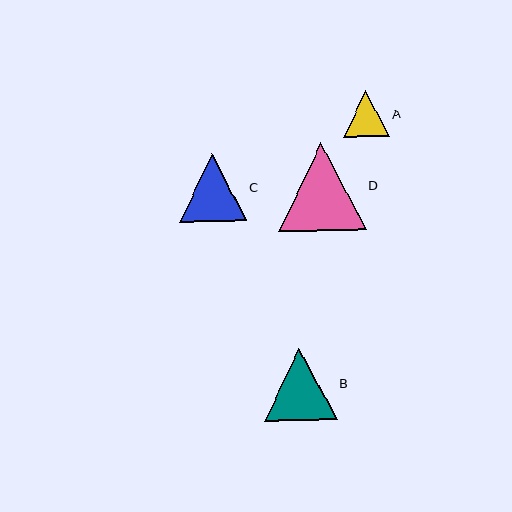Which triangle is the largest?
Triangle D is the largest with a size of approximately 88 pixels.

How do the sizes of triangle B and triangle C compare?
Triangle B and triangle C are approximately the same size.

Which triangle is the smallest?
Triangle A is the smallest with a size of approximately 46 pixels.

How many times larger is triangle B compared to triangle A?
Triangle B is approximately 1.6 times the size of triangle A.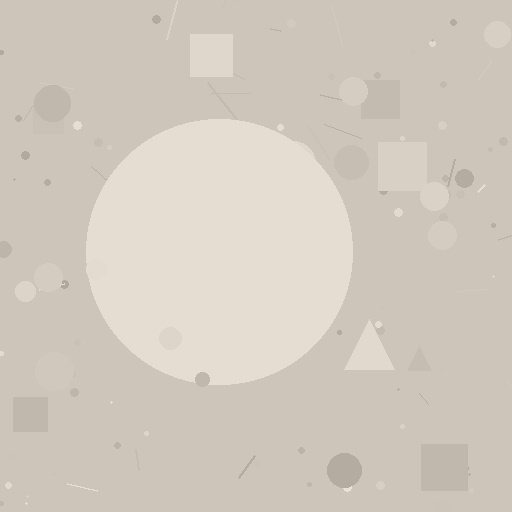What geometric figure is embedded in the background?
A circle is embedded in the background.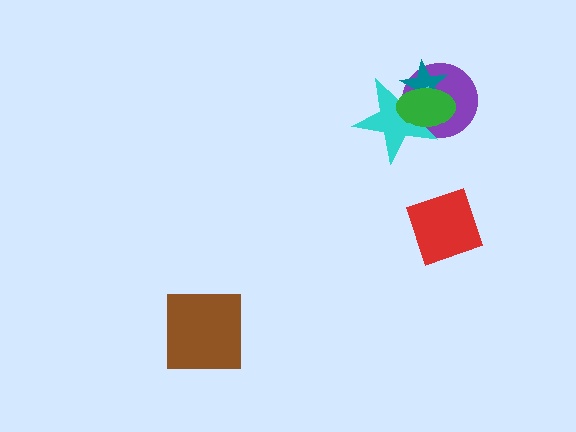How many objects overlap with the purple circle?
3 objects overlap with the purple circle.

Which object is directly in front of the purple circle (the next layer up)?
The teal star is directly in front of the purple circle.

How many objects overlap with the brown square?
0 objects overlap with the brown square.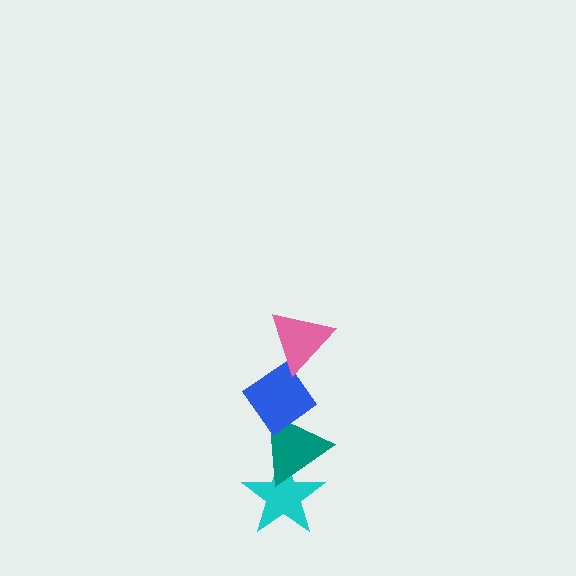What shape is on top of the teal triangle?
The blue diamond is on top of the teal triangle.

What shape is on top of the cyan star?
The teal triangle is on top of the cyan star.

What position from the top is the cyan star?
The cyan star is 4th from the top.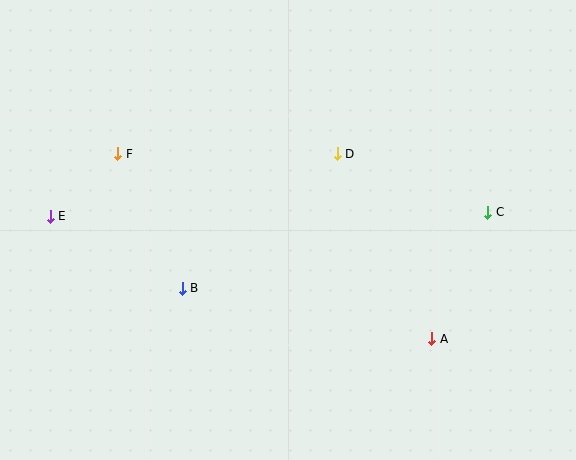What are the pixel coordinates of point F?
Point F is at (118, 154).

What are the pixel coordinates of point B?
Point B is at (182, 288).